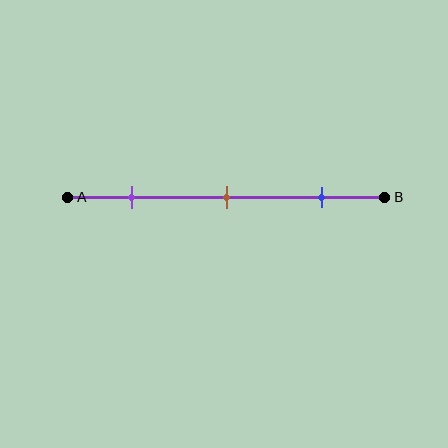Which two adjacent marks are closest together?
The purple and brown marks are the closest adjacent pair.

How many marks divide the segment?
There are 3 marks dividing the segment.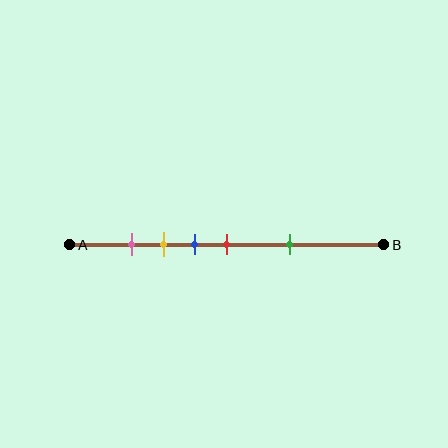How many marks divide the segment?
There are 5 marks dividing the segment.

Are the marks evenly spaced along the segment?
No, the marks are not evenly spaced.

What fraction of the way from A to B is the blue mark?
The blue mark is approximately 40% (0.4) of the way from A to B.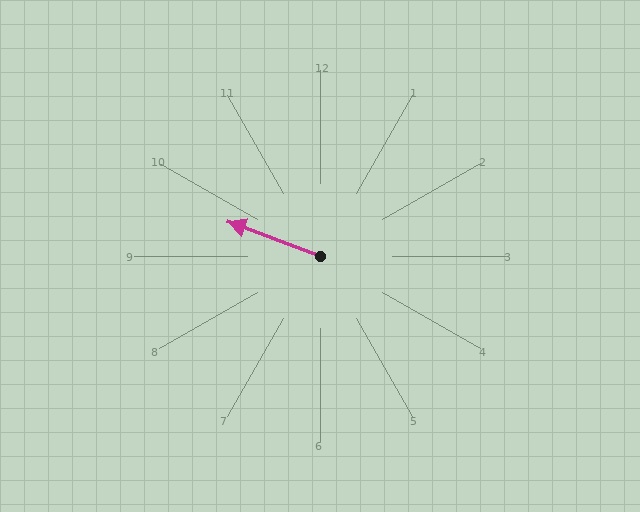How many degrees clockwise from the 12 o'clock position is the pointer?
Approximately 291 degrees.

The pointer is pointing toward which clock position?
Roughly 10 o'clock.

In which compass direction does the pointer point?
West.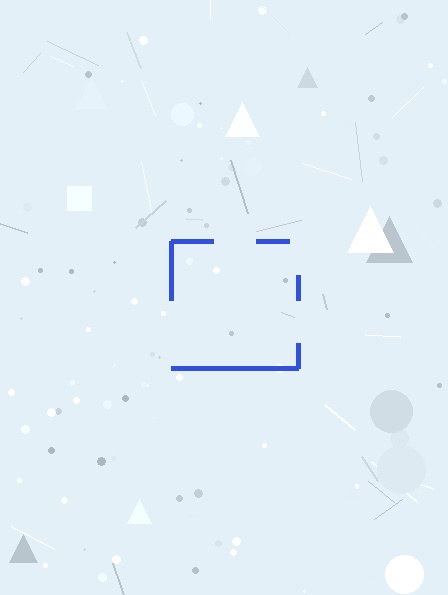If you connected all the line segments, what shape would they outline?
They would outline a square.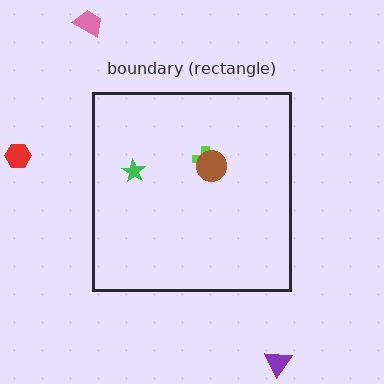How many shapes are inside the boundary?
3 inside, 3 outside.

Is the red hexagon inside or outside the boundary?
Outside.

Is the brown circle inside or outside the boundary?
Inside.